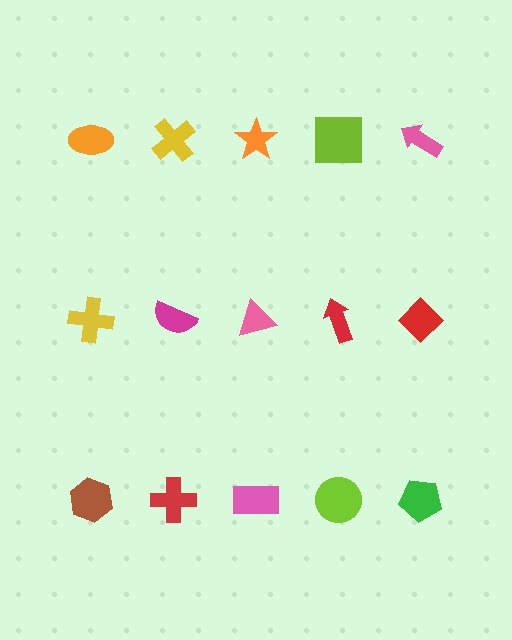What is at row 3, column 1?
A brown hexagon.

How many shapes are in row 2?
5 shapes.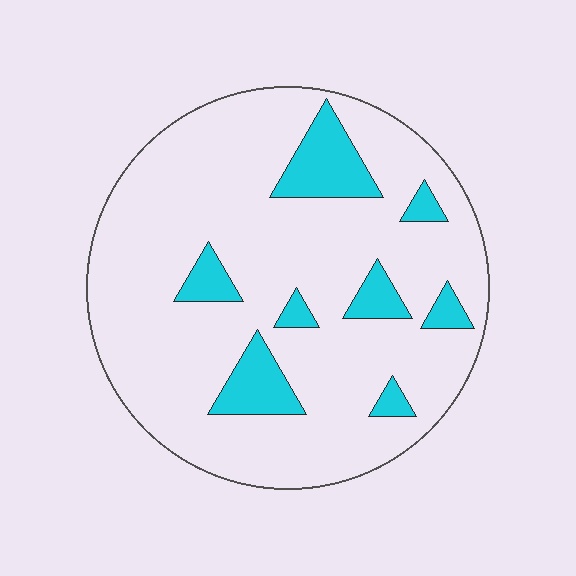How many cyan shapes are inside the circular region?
8.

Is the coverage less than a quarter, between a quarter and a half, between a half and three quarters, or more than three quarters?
Less than a quarter.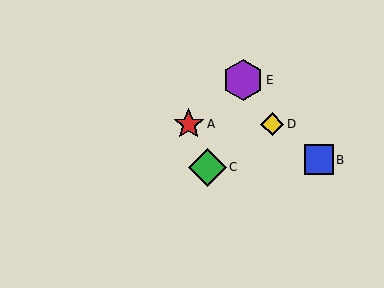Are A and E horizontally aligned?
No, A is at y≈124 and E is at y≈80.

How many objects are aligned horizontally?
2 objects (A, D) are aligned horizontally.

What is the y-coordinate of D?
Object D is at y≈124.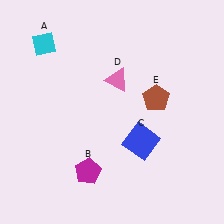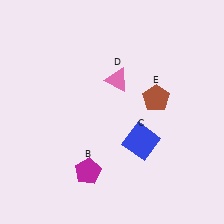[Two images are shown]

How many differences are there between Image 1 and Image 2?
There is 1 difference between the two images.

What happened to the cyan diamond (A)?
The cyan diamond (A) was removed in Image 2. It was in the top-left area of Image 1.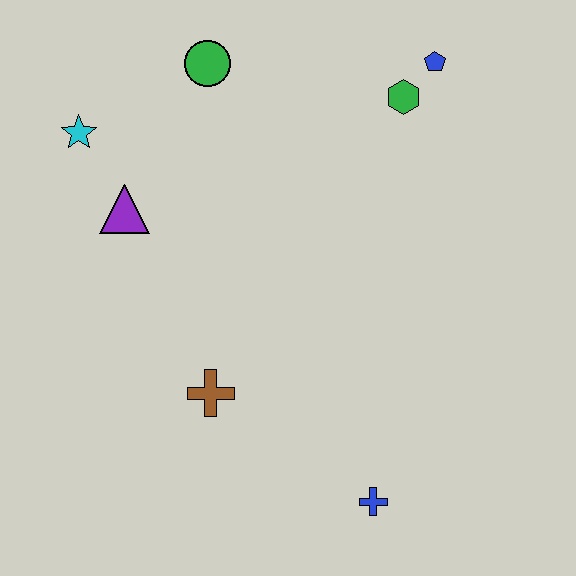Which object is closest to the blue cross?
The brown cross is closest to the blue cross.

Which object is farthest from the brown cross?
The blue pentagon is farthest from the brown cross.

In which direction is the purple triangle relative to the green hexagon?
The purple triangle is to the left of the green hexagon.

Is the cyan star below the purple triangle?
No